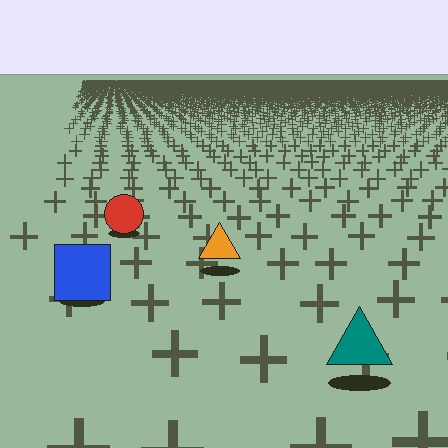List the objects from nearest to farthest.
From nearest to farthest: the teal triangle, the blue square, the orange triangle, the red circle.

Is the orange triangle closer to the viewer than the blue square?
No. The blue square is closer — you can tell from the texture gradient: the ground texture is coarser near it.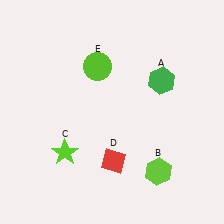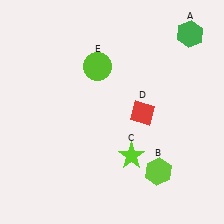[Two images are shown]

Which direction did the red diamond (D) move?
The red diamond (D) moved up.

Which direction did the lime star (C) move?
The lime star (C) moved right.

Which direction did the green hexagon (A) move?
The green hexagon (A) moved up.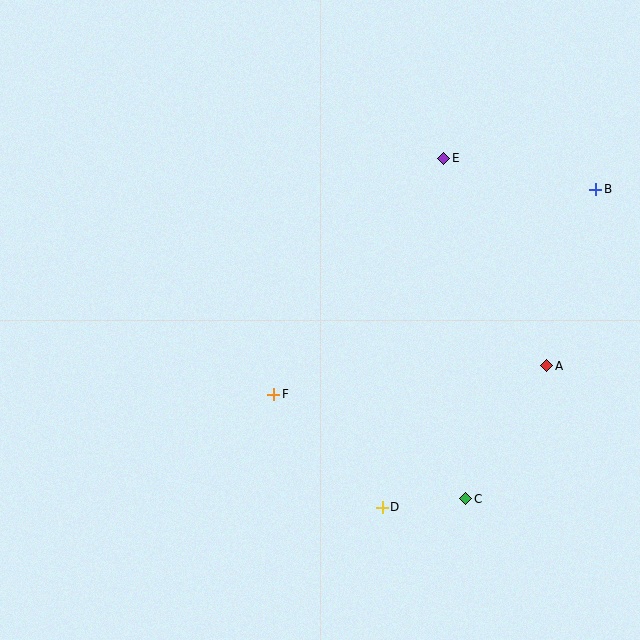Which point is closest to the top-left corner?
Point E is closest to the top-left corner.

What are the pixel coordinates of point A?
Point A is at (547, 366).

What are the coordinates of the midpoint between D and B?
The midpoint between D and B is at (489, 348).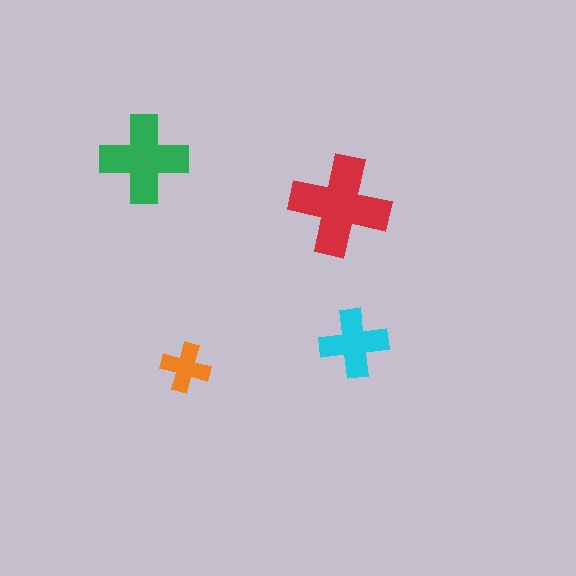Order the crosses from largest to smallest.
the red one, the green one, the cyan one, the orange one.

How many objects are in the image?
There are 4 objects in the image.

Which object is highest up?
The green cross is topmost.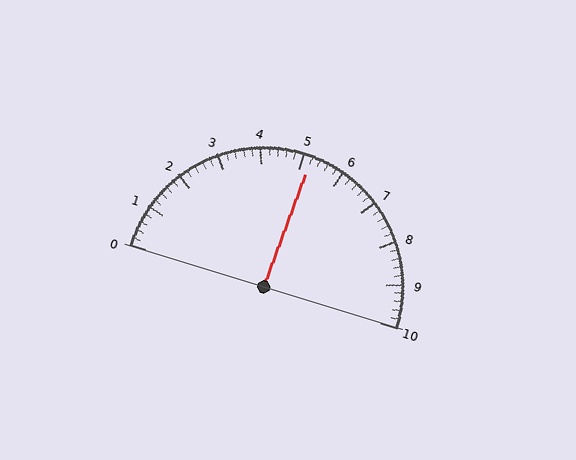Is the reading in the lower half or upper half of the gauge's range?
The reading is in the upper half of the range (0 to 10).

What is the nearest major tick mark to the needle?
The nearest major tick mark is 5.